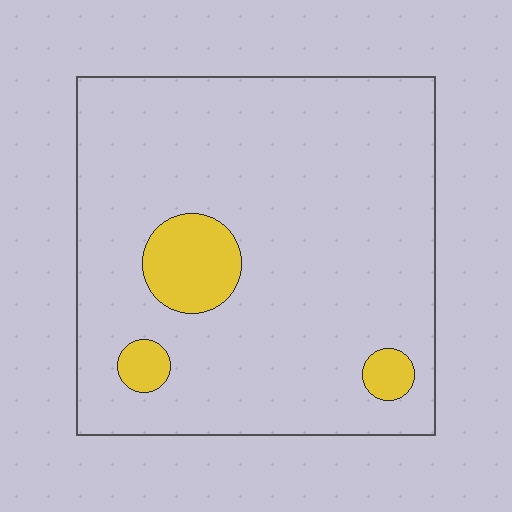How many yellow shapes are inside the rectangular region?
3.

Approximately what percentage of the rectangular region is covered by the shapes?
Approximately 10%.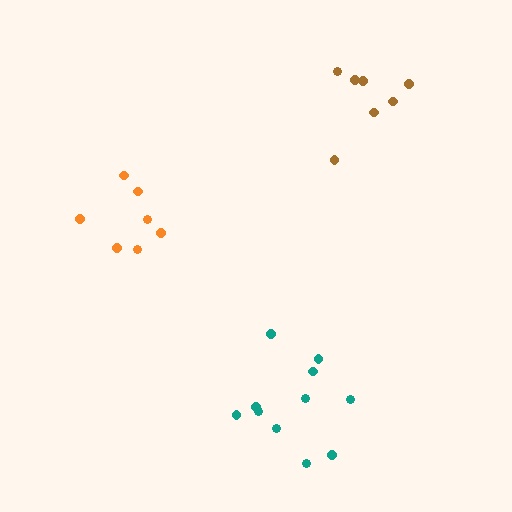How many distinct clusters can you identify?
There are 3 distinct clusters.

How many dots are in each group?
Group 1: 7 dots, Group 2: 7 dots, Group 3: 11 dots (25 total).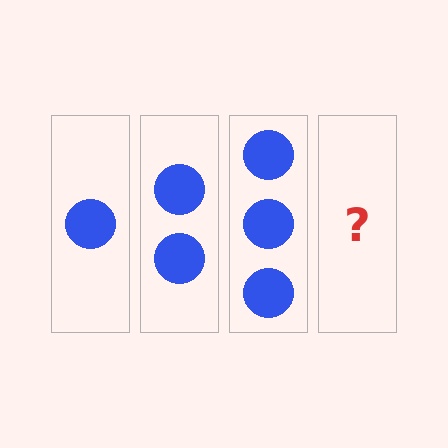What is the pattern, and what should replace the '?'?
The pattern is that each step adds one more circle. The '?' should be 4 circles.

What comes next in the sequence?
The next element should be 4 circles.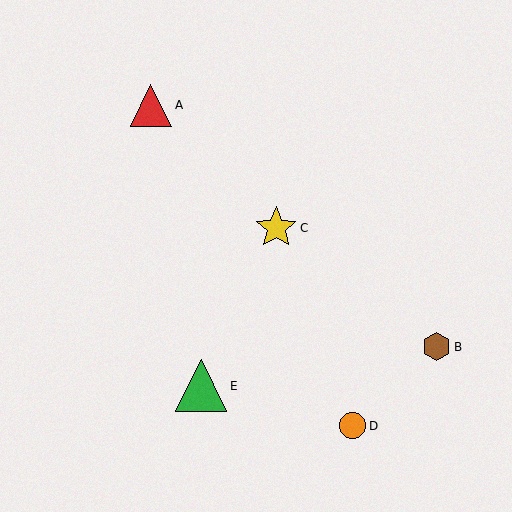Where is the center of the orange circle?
The center of the orange circle is at (353, 426).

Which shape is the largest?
The green triangle (labeled E) is the largest.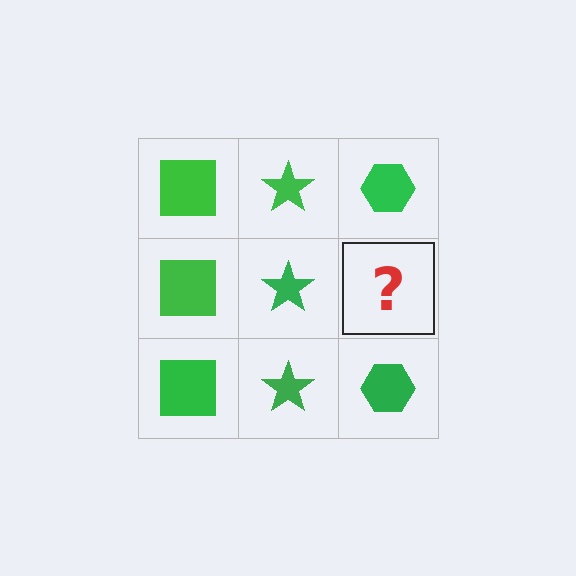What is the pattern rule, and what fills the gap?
The rule is that each column has a consistent shape. The gap should be filled with a green hexagon.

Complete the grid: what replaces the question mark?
The question mark should be replaced with a green hexagon.